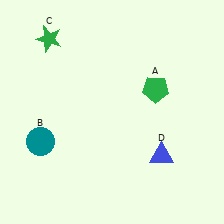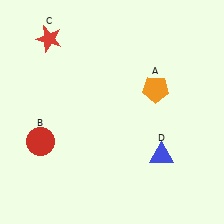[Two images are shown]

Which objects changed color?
A changed from green to orange. B changed from teal to red. C changed from green to red.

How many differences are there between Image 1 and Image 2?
There are 3 differences between the two images.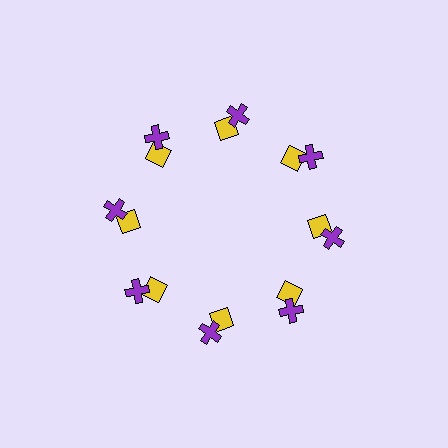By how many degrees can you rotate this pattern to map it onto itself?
The pattern maps onto itself every 45 degrees of rotation.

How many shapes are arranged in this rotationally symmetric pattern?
There are 16 shapes, arranged in 8 groups of 2.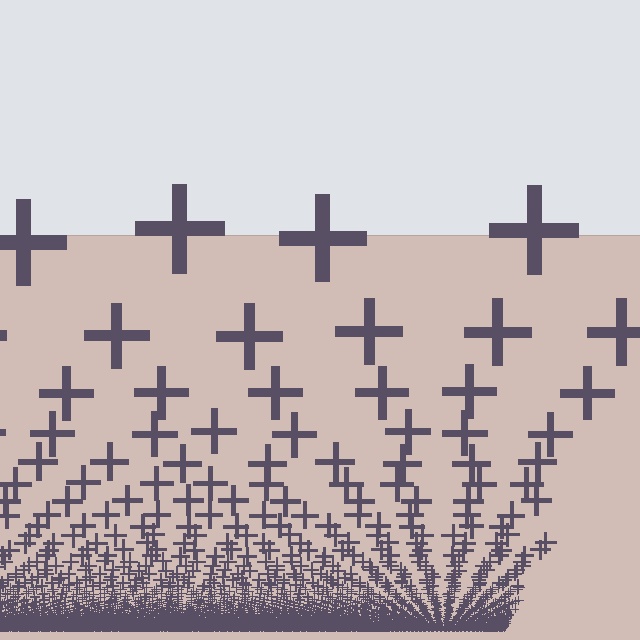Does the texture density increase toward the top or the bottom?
Density increases toward the bottom.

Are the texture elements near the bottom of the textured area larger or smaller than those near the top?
Smaller. The gradient is inverted — elements near the bottom are smaller and denser.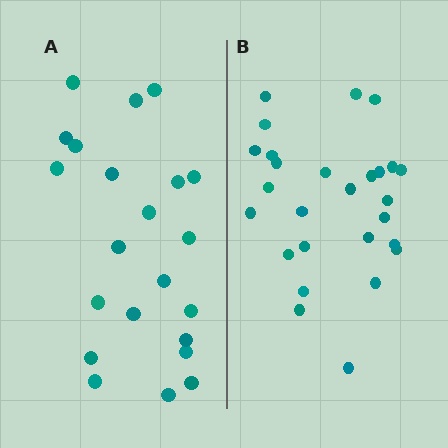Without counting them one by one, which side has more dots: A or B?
Region B (the right region) has more dots.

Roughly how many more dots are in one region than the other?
Region B has about 5 more dots than region A.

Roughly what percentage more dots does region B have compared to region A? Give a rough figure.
About 25% more.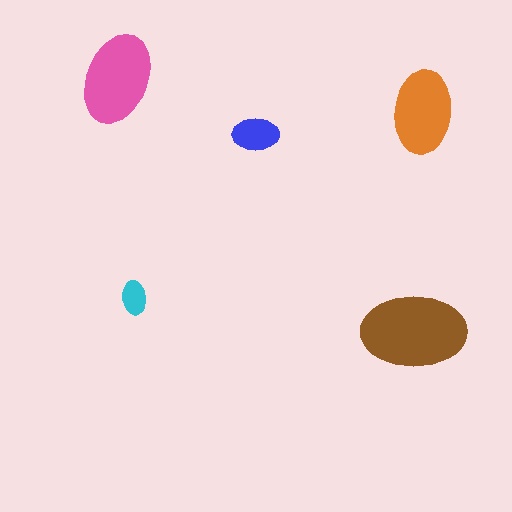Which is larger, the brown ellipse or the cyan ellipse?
The brown one.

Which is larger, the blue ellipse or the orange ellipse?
The orange one.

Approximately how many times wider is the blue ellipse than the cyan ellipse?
About 1.5 times wider.